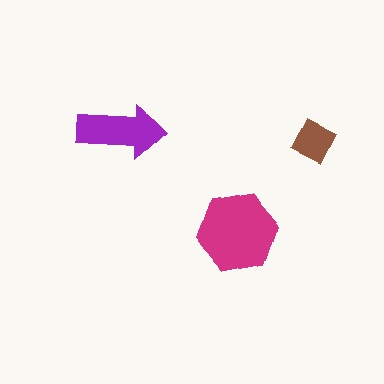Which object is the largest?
The magenta hexagon.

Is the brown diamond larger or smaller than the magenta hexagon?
Smaller.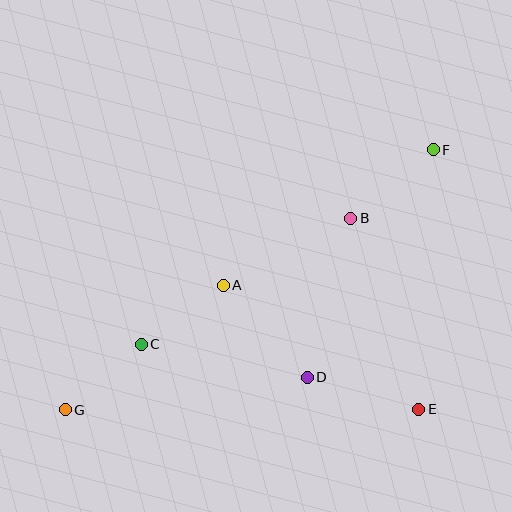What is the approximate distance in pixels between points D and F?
The distance between D and F is approximately 260 pixels.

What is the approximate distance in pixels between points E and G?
The distance between E and G is approximately 354 pixels.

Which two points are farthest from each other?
Points F and G are farthest from each other.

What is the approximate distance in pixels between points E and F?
The distance between E and F is approximately 260 pixels.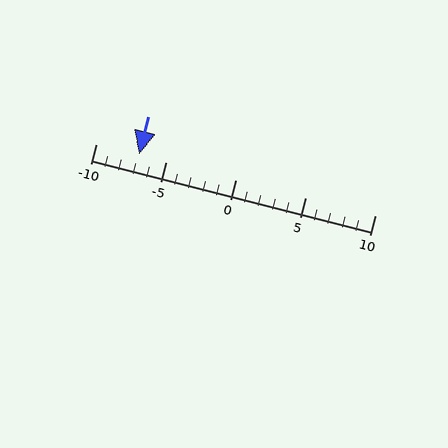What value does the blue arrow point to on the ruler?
The blue arrow points to approximately -7.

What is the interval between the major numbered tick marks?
The major tick marks are spaced 5 units apart.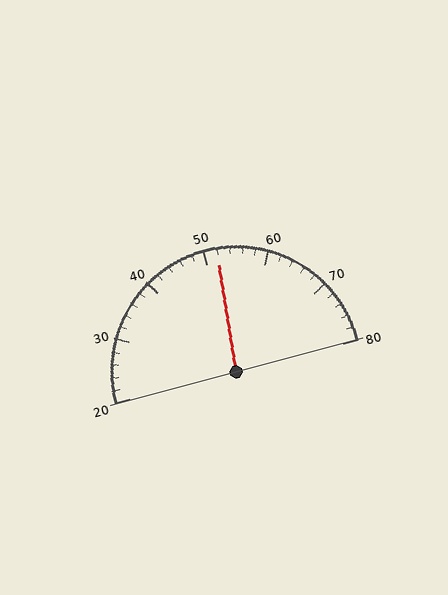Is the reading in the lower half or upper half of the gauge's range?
The reading is in the upper half of the range (20 to 80).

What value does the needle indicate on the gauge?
The needle indicates approximately 52.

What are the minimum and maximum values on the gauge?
The gauge ranges from 20 to 80.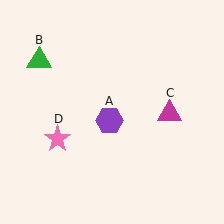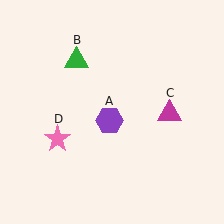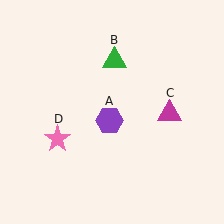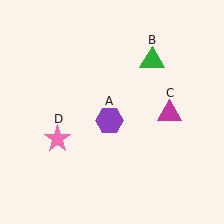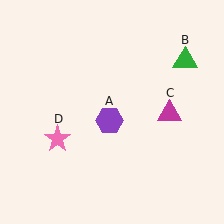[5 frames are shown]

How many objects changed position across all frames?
1 object changed position: green triangle (object B).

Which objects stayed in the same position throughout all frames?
Purple hexagon (object A) and magenta triangle (object C) and pink star (object D) remained stationary.